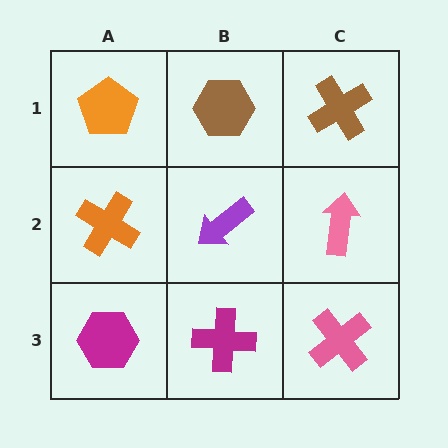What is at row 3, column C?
A pink cross.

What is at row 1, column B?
A brown hexagon.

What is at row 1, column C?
A brown cross.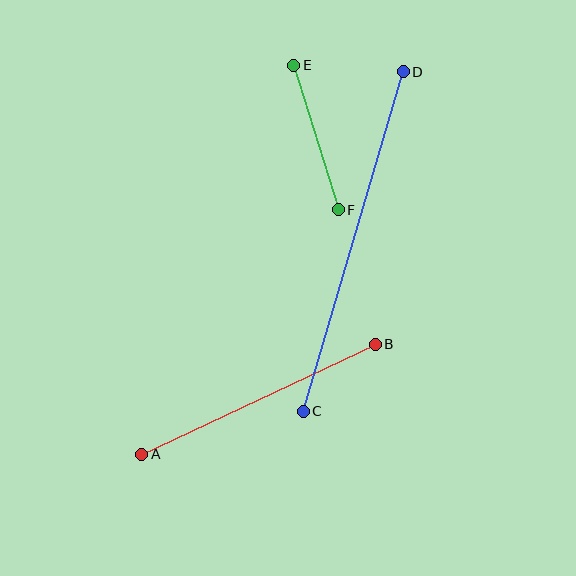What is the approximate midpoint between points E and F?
The midpoint is at approximately (316, 137) pixels.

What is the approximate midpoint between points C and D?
The midpoint is at approximately (353, 242) pixels.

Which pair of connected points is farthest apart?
Points C and D are farthest apart.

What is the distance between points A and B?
The distance is approximately 258 pixels.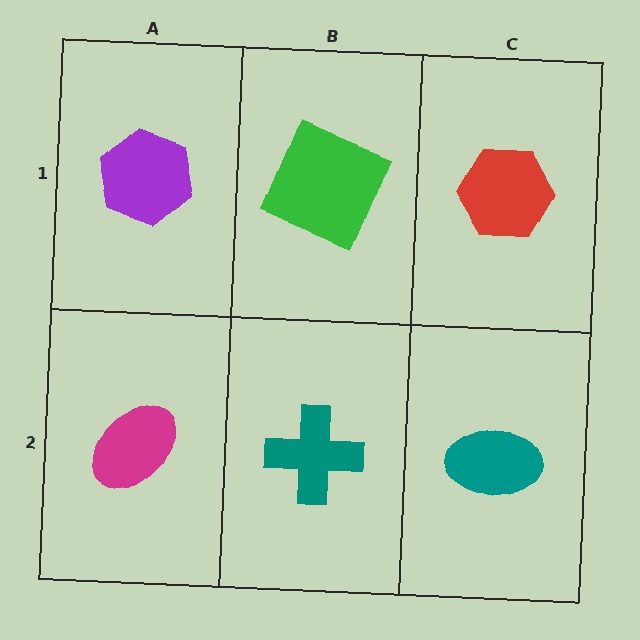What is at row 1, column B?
A green square.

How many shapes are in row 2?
3 shapes.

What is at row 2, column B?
A teal cross.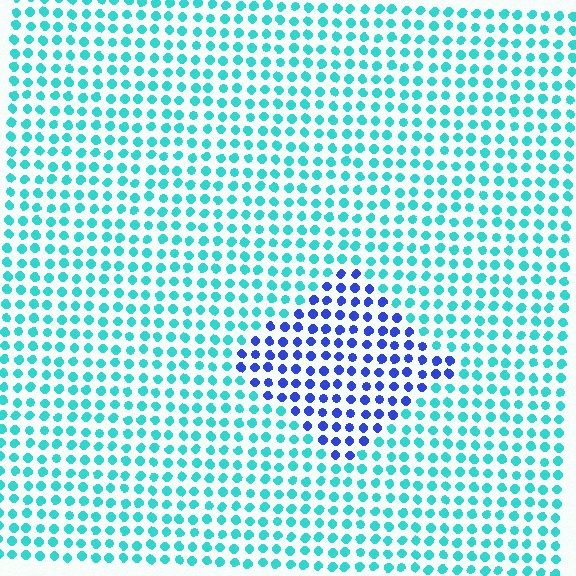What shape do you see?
I see a diamond.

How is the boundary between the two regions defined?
The boundary is defined purely by a slight shift in hue (about 56 degrees). Spacing, size, and orientation are identical on both sides.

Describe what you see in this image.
The image is filled with small cyan elements in a uniform arrangement. A diamond-shaped region is visible where the elements are tinted to a slightly different hue, forming a subtle color boundary.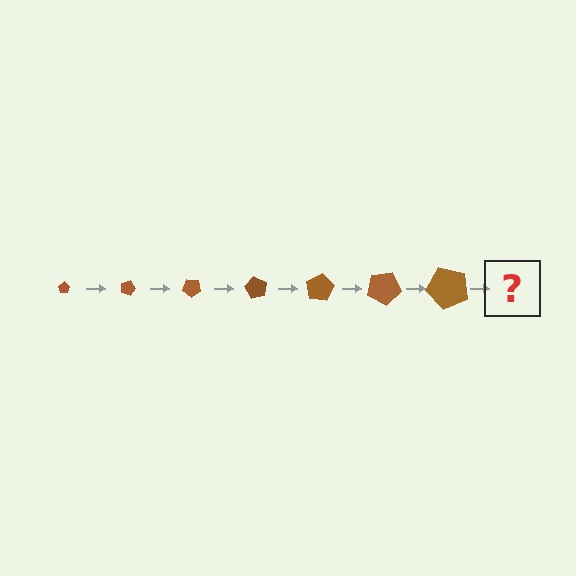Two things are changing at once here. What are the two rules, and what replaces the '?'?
The two rules are that the pentagon grows larger each step and it rotates 20 degrees each step. The '?' should be a pentagon, larger than the previous one and rotated 140 degrees from the start.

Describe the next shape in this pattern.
It should be a pentagon, larger than the previous one and rotated 140 degrees from the start.